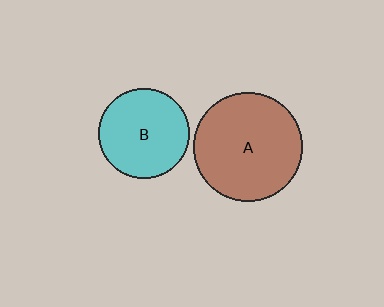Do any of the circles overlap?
No, none of the circles overlap.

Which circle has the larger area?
Circle A (brown).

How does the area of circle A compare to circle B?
Approximately 1.4 times.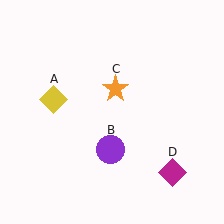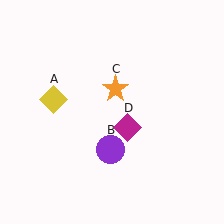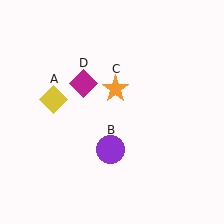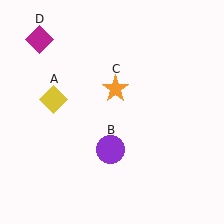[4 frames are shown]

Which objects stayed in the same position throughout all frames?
Yellow diamond (object A) and purple circle (object B) and orange star (object C) remained stationary.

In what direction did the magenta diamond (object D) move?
The magenta diamond (object D) moved up and to the left.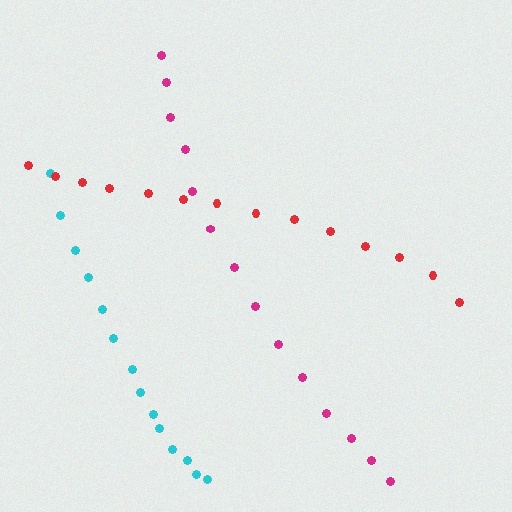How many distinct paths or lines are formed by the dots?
There are 3 distinct paths.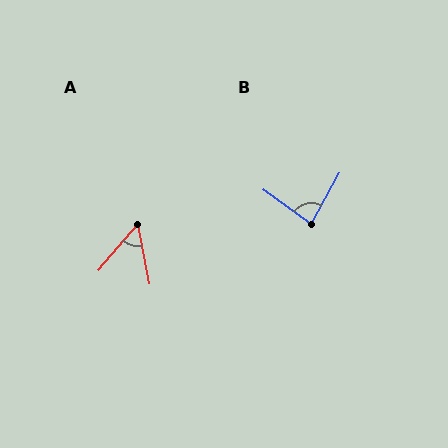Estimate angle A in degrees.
Approximately 52 degrees.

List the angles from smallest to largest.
A (52°), B (83°).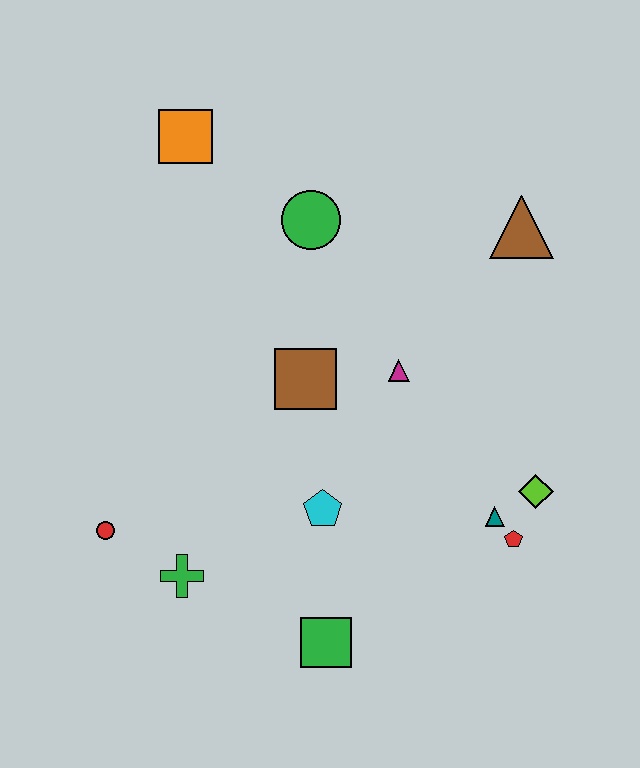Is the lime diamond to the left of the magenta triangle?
No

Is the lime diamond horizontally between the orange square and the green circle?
No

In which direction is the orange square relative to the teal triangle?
The orange square is above the teal triangle.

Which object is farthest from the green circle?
The green square is farthest from the green circle.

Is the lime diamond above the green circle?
No